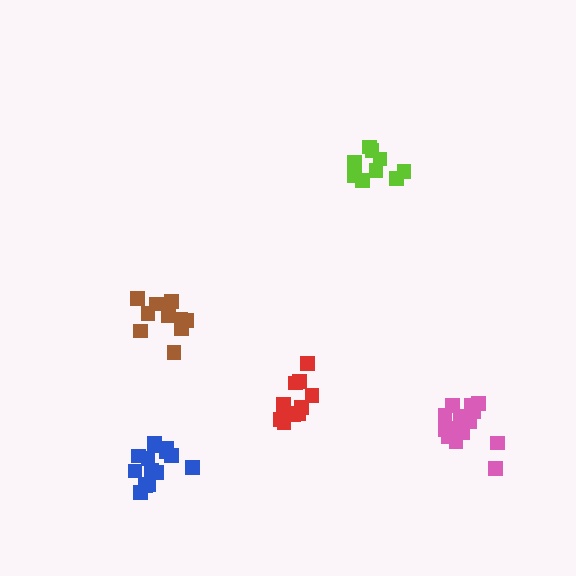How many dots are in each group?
Group 1: 10 dots, Group 2: 15 dots, Group 3: 10 dots, Group 4: 14 dots, Group 5: 9 dots (58 total).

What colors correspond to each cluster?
The clusters are colored: red, pink, brown, blue, lime.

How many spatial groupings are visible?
There are 5 spatial groupings.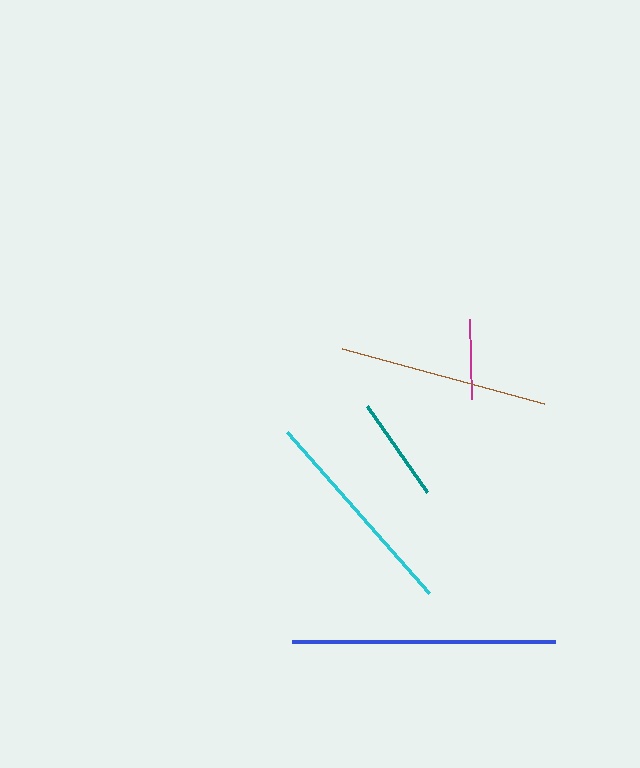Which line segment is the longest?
The blue line is the longest at approximately 263 pixels.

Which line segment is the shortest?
The magenta line is the shortest at approximately 79 pixels.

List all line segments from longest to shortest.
From longest to shortest: blue, cyan, brown, teal, magenta.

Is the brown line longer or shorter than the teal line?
The brown line is longer than the teal line.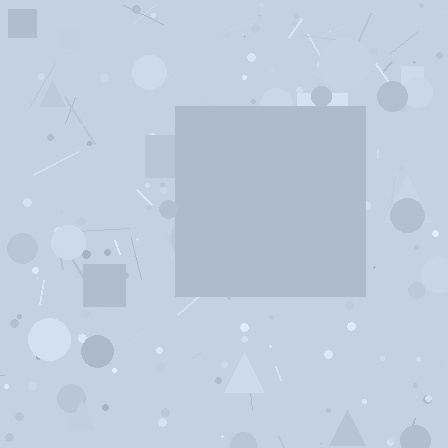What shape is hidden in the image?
A square is hidden in the image.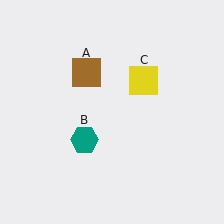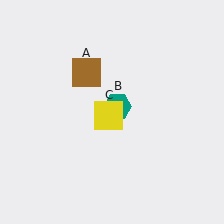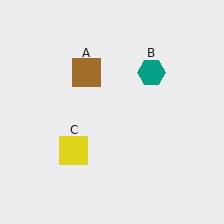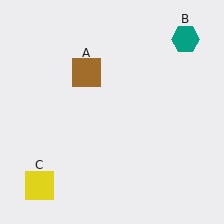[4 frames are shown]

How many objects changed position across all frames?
2 objects changed position: teal hexagon (object B), yellow square (object C).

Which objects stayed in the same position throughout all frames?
Brown square (object A) remained stationary.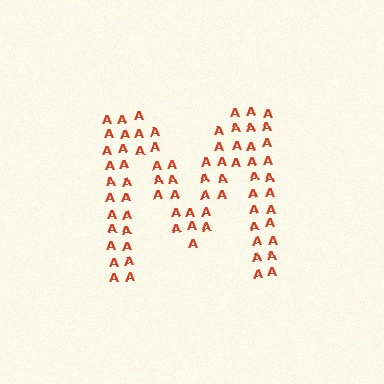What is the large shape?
The large shape is the letter M.